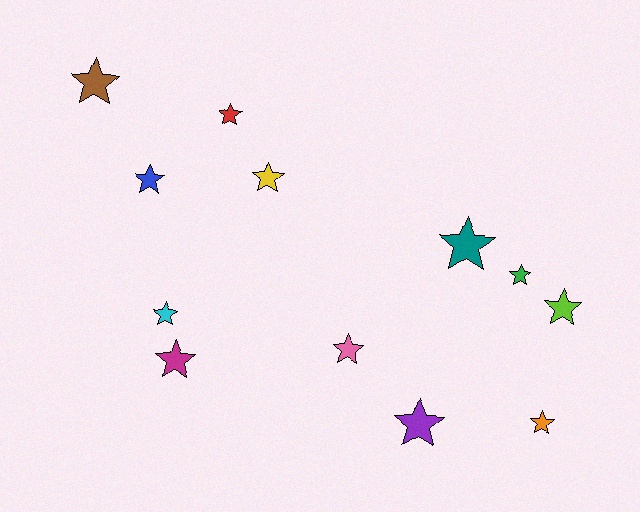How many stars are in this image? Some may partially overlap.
There are 12 stars.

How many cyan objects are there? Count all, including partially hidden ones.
There is 1 cyan object.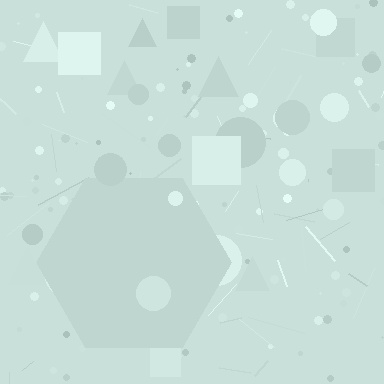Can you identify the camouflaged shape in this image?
The camouflaged shape is a hexagon.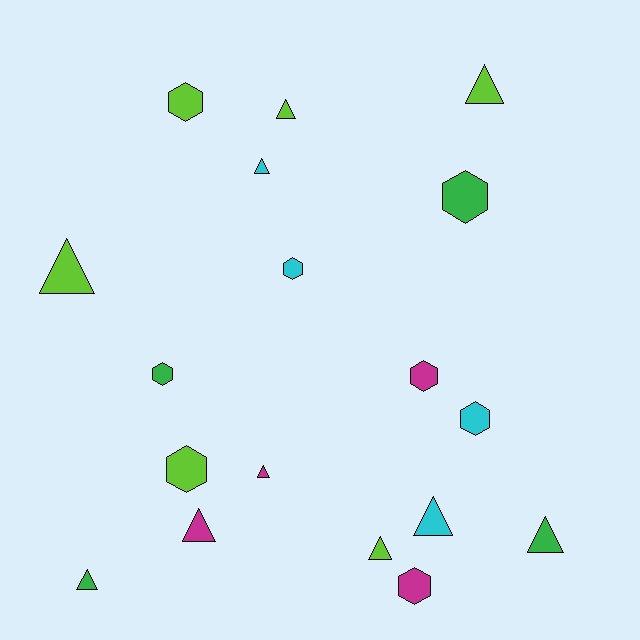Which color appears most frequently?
Lime, with 6 objects.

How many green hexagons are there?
There are 2 green hexagons.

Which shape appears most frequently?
Triangle, with 10 objects.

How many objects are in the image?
There are 18 objects.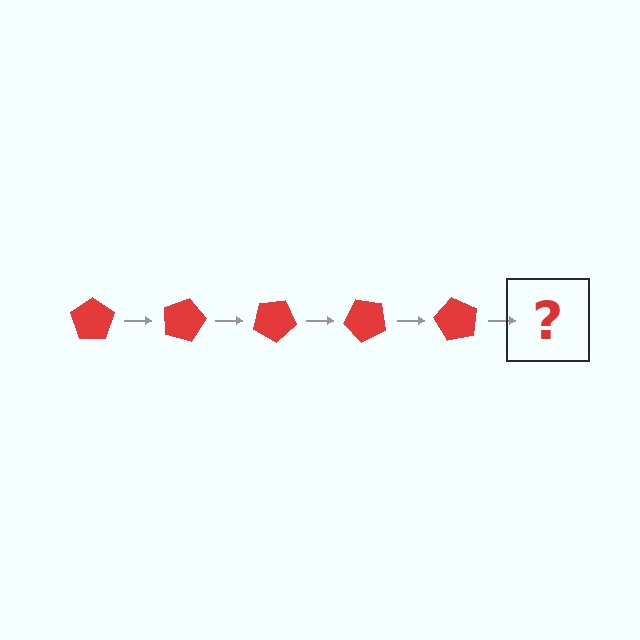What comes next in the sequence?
The next element should be a red pentagon rotated 75 degrees.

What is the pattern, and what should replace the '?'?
The pattern is that the pentagon rotates 15 degrees each step. The '?' should be a red pentagon rotated 75 degrees.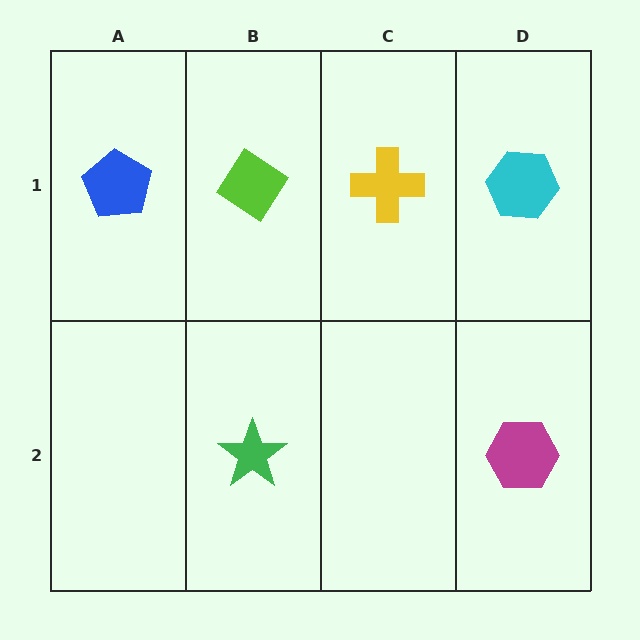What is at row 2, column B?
A green star.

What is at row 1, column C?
A yellow cross.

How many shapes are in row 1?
4 shapes.